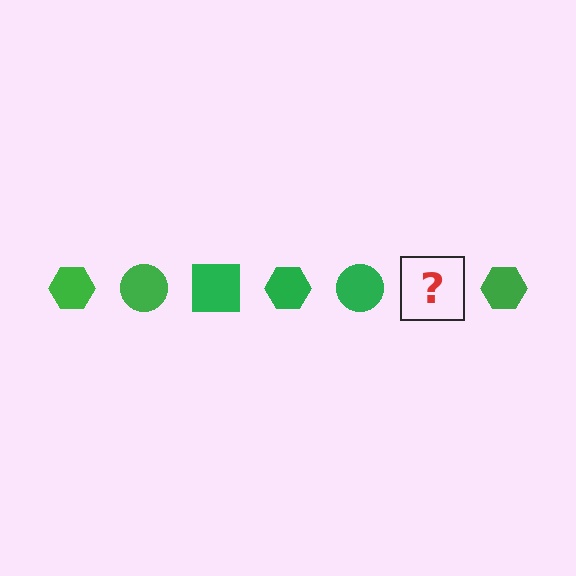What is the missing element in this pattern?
The missing element is a green square.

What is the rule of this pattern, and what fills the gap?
The rule is that the pattern cycles through hexagon, circle, square shapes in green. The gap should be filled with a green square.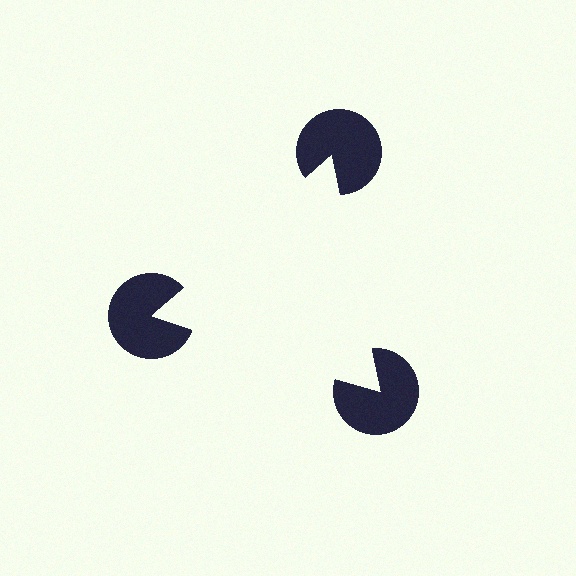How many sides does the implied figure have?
3 sides.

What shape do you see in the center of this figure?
An illusory triangle — its edges are inferred from the aligned wedge cuts in the pac-man discs, not physically drawn.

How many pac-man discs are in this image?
There are 3 — one at each vertex of the illusory triangle.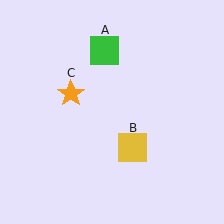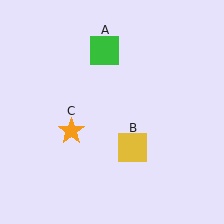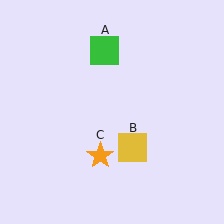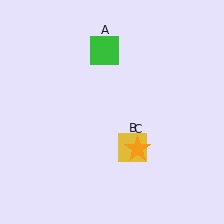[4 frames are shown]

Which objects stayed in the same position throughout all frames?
Green square (object A) and yellow square (object B) remained stationary.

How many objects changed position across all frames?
1 object changed position: orange star (object C).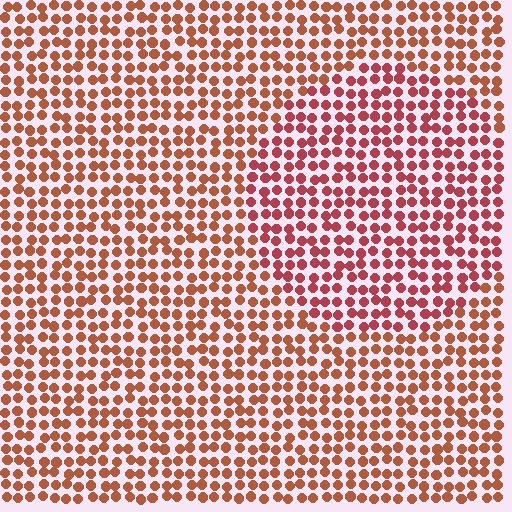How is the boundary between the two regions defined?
The boundary is defined purely by a slight shift in hue (about 24 degrees). Spacing, size, and orientation are identical on both sides.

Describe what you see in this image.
The image is filled with small brown elements in a uniform arrangement. A circle-shaped region is visible where the elements are tinted to a slightly different hue, forming a subtle color boundary.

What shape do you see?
I see a circle.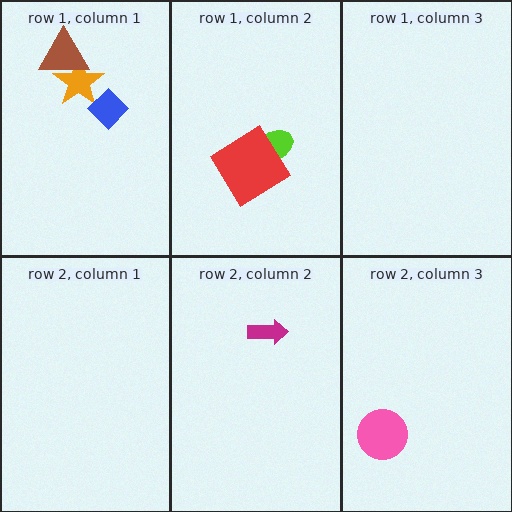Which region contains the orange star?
The row 1, column 1 region.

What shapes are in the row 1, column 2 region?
The lime ellipse, the red diamond.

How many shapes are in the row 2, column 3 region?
1.